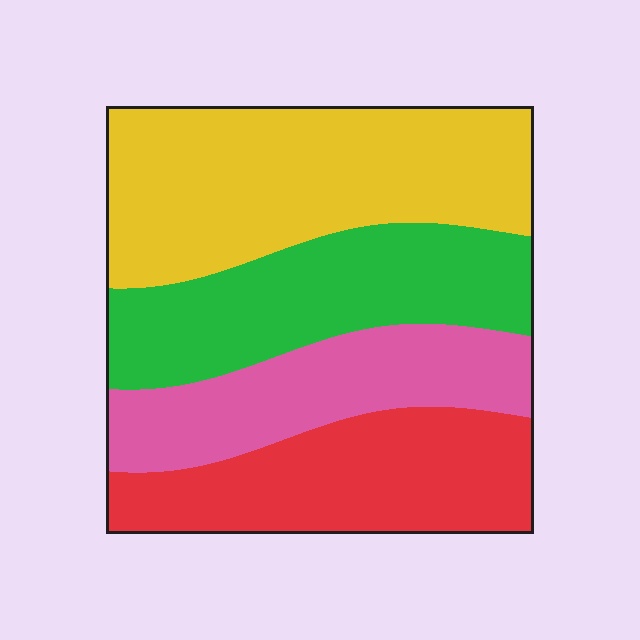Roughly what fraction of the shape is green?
Green takes up less than a quarter of the shape.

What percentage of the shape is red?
Red covers 23% of the shape.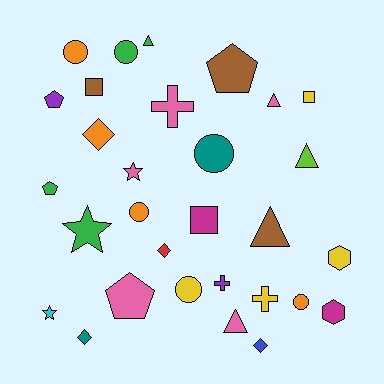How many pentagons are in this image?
There are 4 pentagons.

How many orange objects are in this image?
There are 4 orange objects.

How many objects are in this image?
There are 30 objects.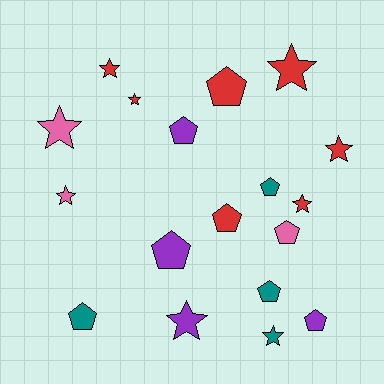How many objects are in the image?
There are 18 objects.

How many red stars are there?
There are 5 red stars.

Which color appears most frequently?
Red, with 7 objects.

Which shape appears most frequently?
Pentagon, with 9 objects.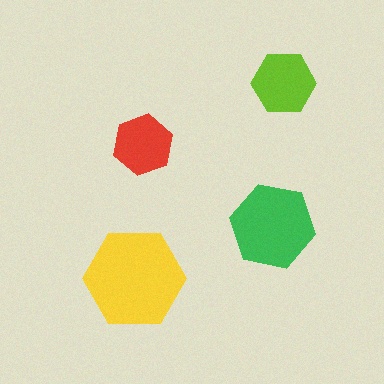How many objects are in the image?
There are 4 objects in the image.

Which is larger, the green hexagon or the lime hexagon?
The green one.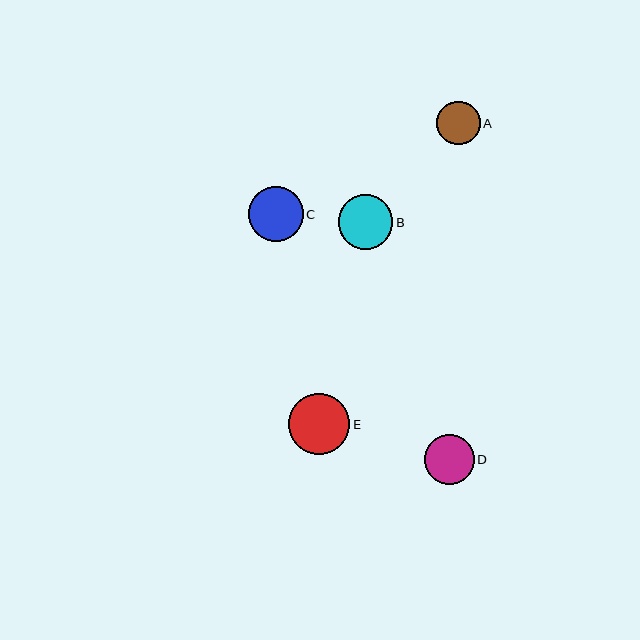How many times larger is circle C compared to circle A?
Circle C is approximately 1.3 times the size of circle A.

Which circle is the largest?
Circle E is the largest with a size of approximately 61 pixels.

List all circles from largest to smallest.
From largest to smallest: E, C, B, D, A.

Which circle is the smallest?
Circle A is the smallest with a size of approximately 44 pixels.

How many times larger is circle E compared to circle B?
Circle E is approximately 1.1 times the size of circle B.